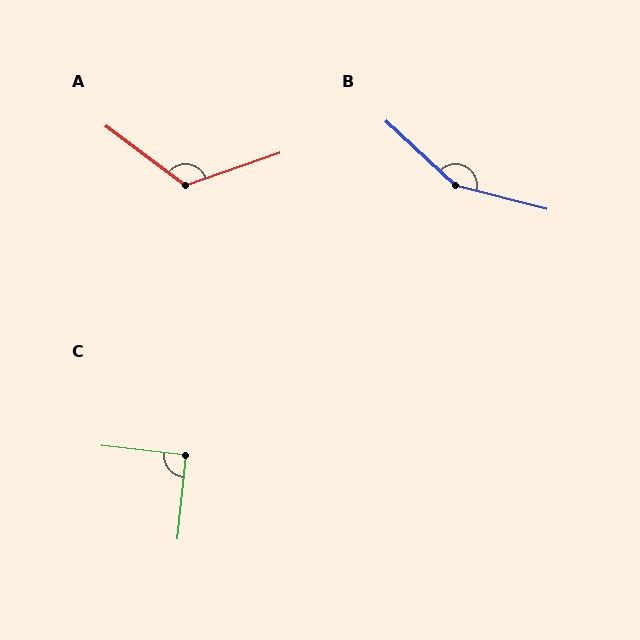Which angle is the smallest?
C, at approximately 91 degrees.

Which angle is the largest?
B, at approximately 152 degrees.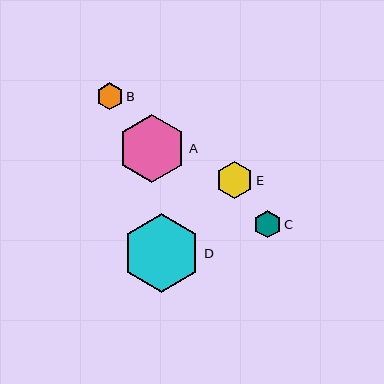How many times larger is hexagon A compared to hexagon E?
Hexagon A is approximately 1.8 times the size of hexagon E.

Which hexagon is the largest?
Hexagon D is the largest with a size of approximately 79 pixels.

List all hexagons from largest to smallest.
From largest to smallest: D, A, E, B, C.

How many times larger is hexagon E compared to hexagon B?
Hexagon E is approximately 1.4 times the size of hexagon B.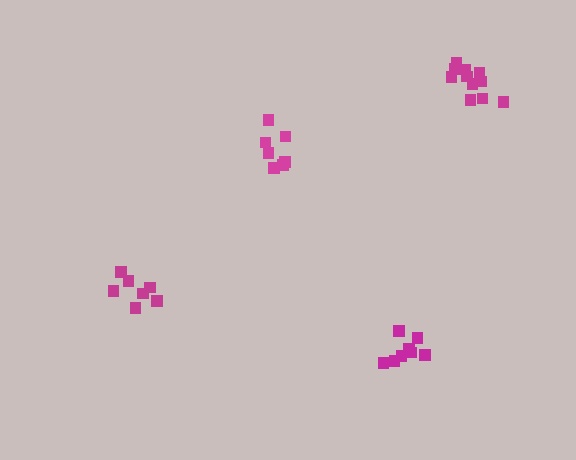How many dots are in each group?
Group 1: 7 dots, Group 2: 11 dots, Group 3: 8 dots, Group 4: 7 dots (33 total).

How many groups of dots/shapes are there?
There are 4 groups.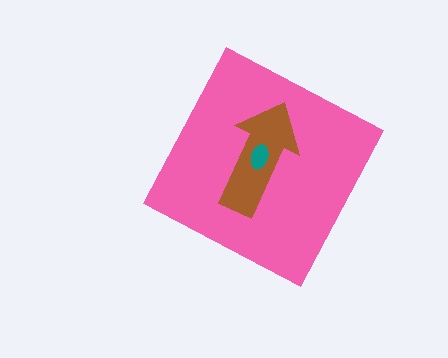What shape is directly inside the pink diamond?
The brown arrow.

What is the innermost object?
The teal ellipse.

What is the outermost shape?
The pink diamond.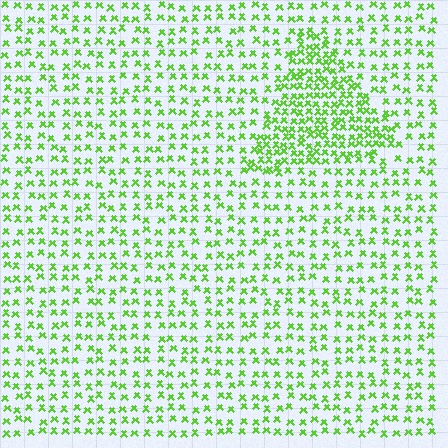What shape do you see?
I see a triangle.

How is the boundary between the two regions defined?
The boundary is defined by a change in element density (approximately 2.1x ratio). All elements are the same color, size, and shape.